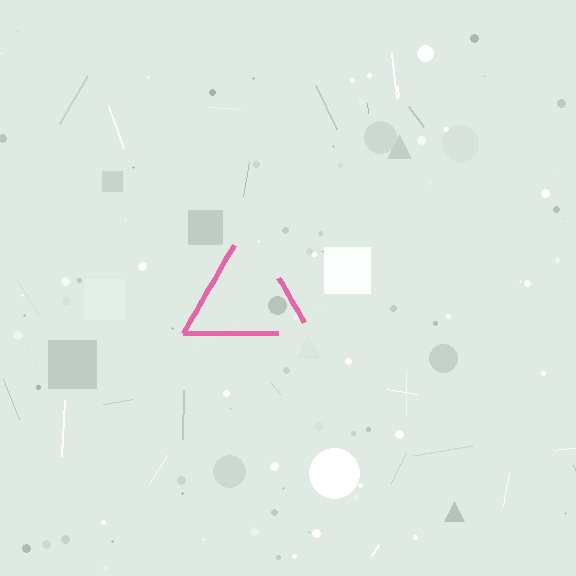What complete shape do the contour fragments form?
The contour fragments form a triangle.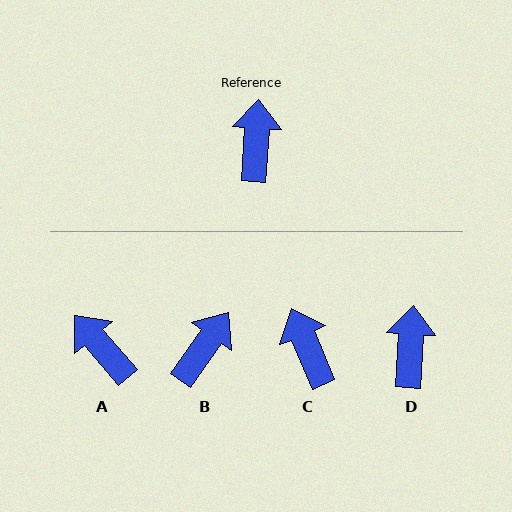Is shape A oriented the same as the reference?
No, it is off by about 44 degrees.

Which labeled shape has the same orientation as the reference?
D.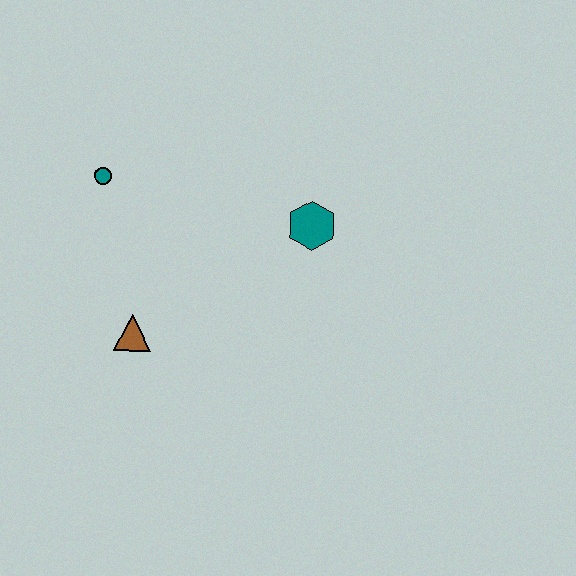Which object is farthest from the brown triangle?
The teal hexagon is farthest from the brown triangle.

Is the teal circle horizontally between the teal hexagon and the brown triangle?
No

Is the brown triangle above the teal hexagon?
No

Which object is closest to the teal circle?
The brown triangle is closest to the teal circle.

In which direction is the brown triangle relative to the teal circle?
The brown triangle is below the teal circle.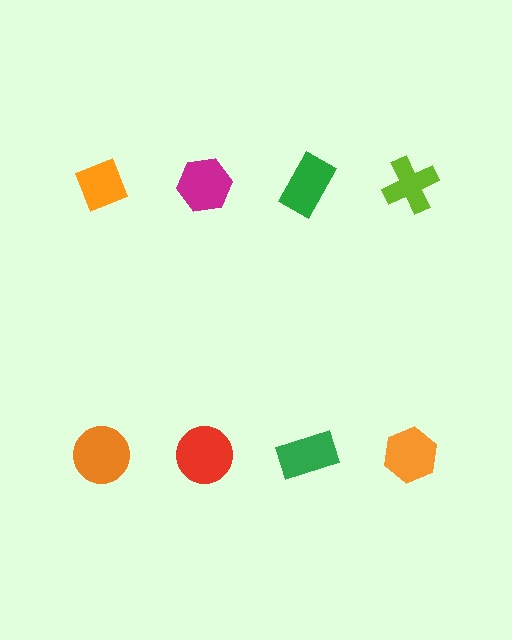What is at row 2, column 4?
An orange hexagon.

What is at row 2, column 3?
A green rectangle.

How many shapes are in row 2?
4 shapes.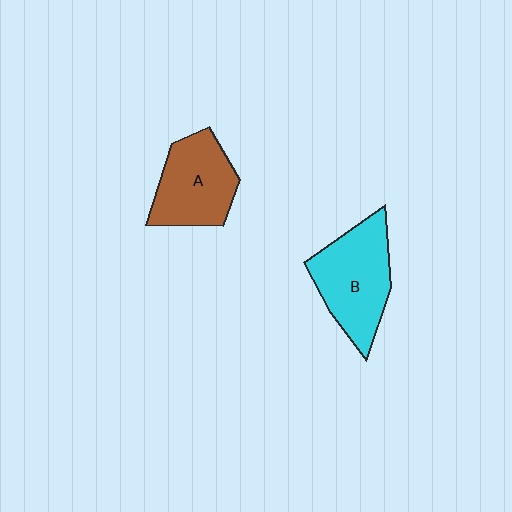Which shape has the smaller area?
Shape A (brown).